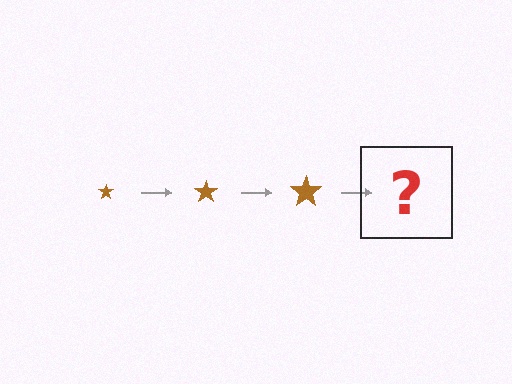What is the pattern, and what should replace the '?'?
The pattern is that the star gets progressively larger each step. The '?' should be a brown star, larger than the previous one.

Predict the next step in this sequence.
The next step is a brown star, larger than the previous one.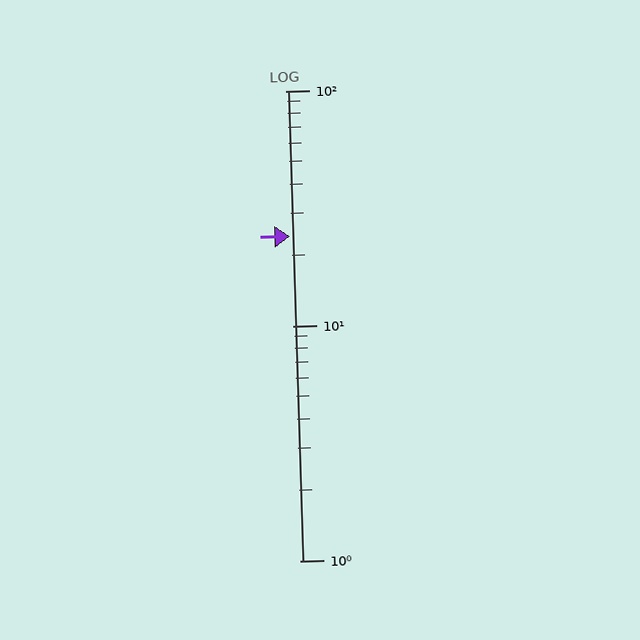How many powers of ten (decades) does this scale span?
The scale spans 2 decades, from 1 to 100.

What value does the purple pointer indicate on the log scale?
The pointer indicates approximately 24.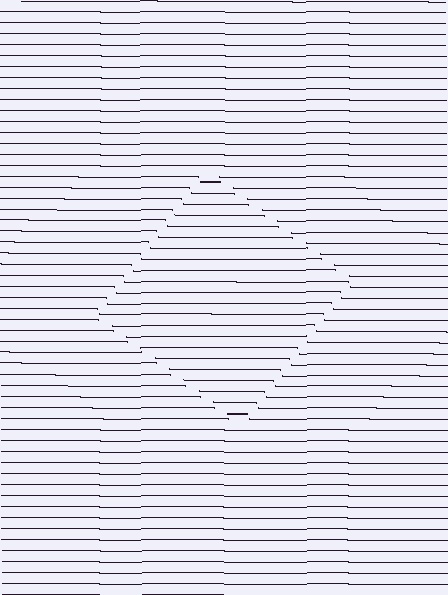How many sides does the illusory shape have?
4 sides — the line-ends trace a square.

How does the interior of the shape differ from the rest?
The interior of the shape contains the same grating, shifted by half a period — the contour is defined by the phase discontinuity where line-ends from the inner and outer gratings abut.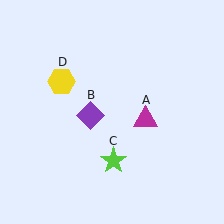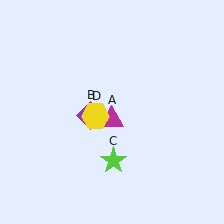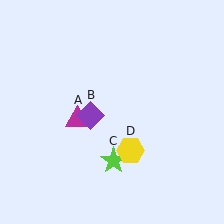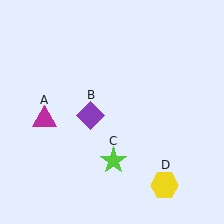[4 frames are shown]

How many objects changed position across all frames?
2 objects changed position: magenta triangle (object A), yellow hexagon (object D).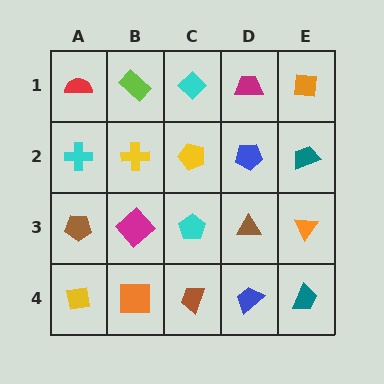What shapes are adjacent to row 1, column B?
A yellow cross (row 2, column B), a red semicircle (row 1, column A), a cyan diamond (row 1, column C).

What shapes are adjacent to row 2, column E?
An orange square (row 1, column E), an orange triangle (row 3, column E), a blue pentagon (row 2, column D).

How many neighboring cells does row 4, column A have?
2.